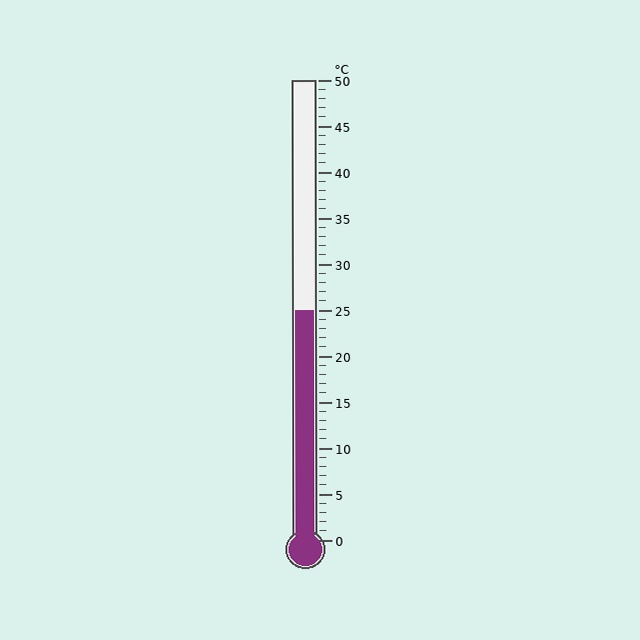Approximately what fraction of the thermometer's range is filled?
The thermometer is filled to approximately 50% of its range.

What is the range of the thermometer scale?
The thermometer scale ranges from 0°C to 50°C.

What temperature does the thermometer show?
The thermometer shows approximately 25°C.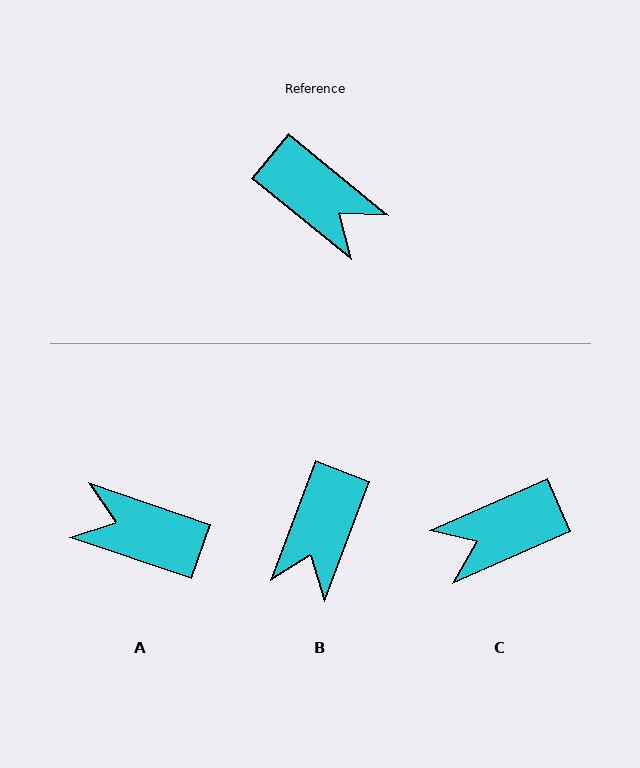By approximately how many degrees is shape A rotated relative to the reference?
Approximately 160 degrees clockwise.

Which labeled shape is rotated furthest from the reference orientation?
A, about 160 degrees away.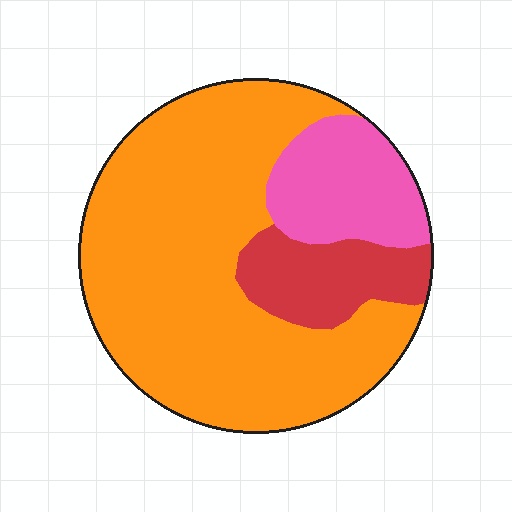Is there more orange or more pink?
Orange.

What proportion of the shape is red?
Red covers about 15% of the shape.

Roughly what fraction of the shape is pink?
Pink takes up about one sixth (1/6) of the shape.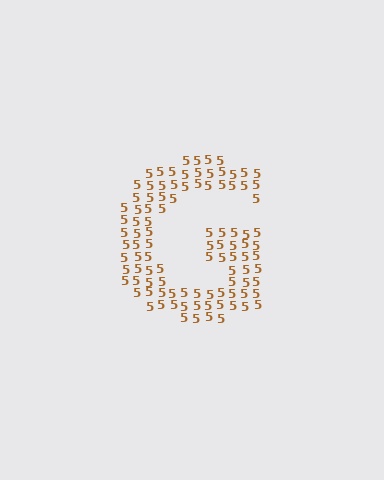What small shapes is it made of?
It is made of small digit 5's.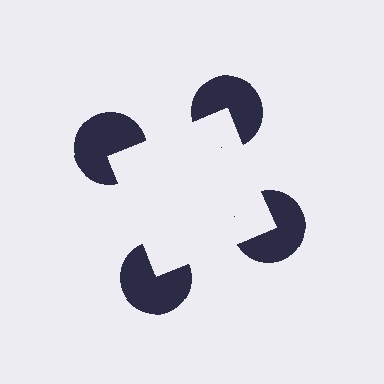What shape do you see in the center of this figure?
An illusory square — its edges are inferred from the aligned wedge cuts in the pac-man discs, not physically drawn.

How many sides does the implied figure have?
4 sides.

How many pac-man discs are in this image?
There are 4 — one at each vertex of the illusory square.